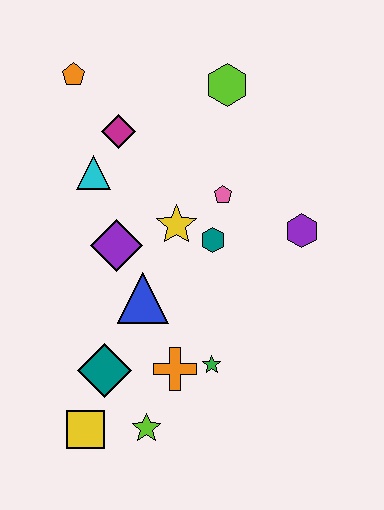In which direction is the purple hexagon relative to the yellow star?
The purple hexagon is to the right of the yellow star.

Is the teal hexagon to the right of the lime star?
Yes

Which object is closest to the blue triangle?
The purple diamond is closest to the blue triangle.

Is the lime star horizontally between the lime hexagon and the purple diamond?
Yes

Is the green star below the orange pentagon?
Yes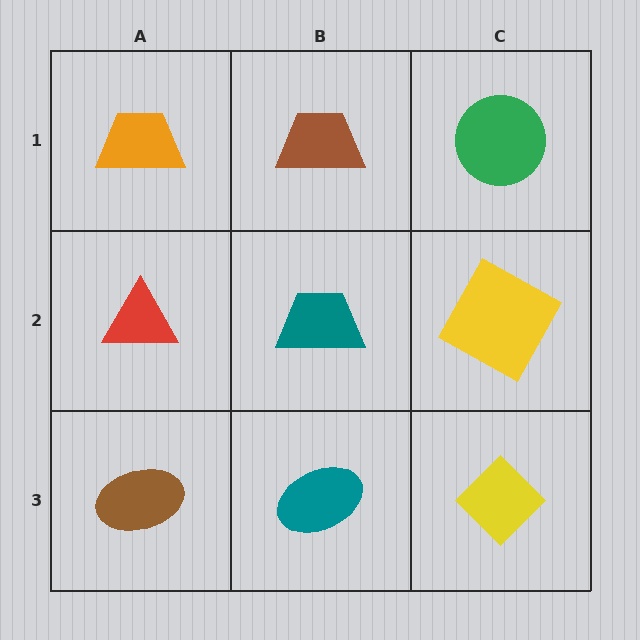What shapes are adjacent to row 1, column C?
A yellow square (row 2, column C), a brown trapezoid (row 1, column B).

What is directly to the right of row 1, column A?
A brown trapezoid.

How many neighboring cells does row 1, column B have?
3.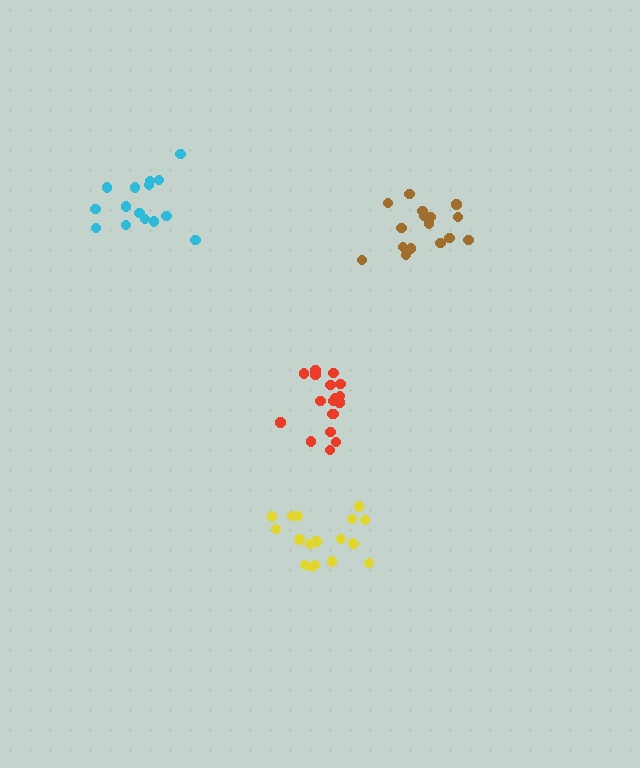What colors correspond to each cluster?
The clusters are colored: brown, yellow, cyan, red.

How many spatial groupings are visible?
There are 4 spatial groupings.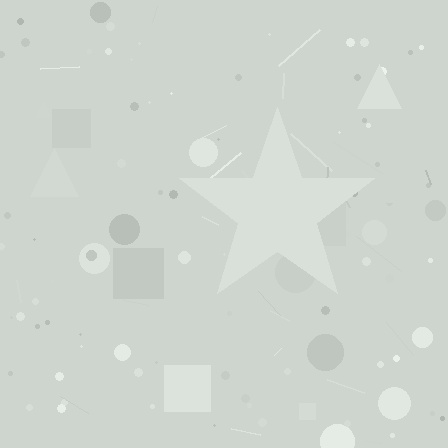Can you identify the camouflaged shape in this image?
The camouflaged shape is a star.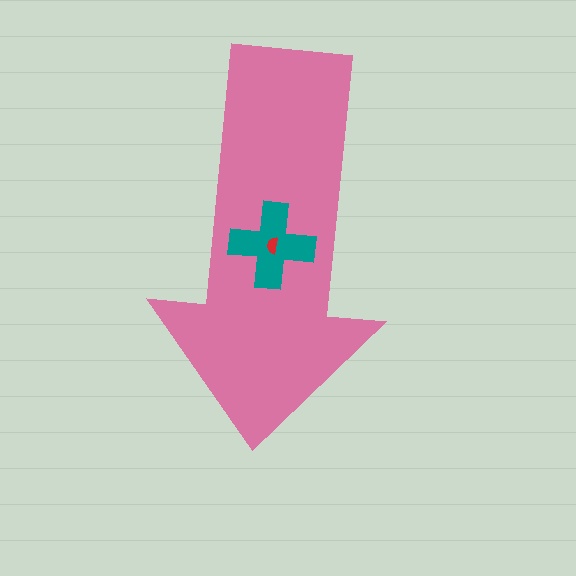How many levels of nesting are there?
3.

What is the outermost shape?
The pink arrow.